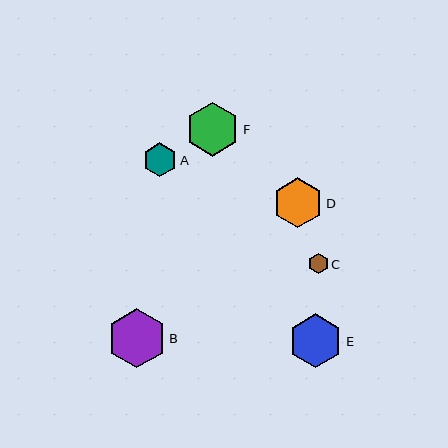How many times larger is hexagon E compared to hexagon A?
Hexagon E is approximately 1.6 times the size of hexagon A.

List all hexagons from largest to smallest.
From largest to smallest: B, E, F, D, A, C.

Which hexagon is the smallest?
Hexagon C is the smallest with a size of approximately 21 pixels.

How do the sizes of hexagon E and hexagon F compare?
Hexagon E and hexagon F are approximately the same size.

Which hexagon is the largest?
Hexagon B is the largest with a size of approximately 59 pixels.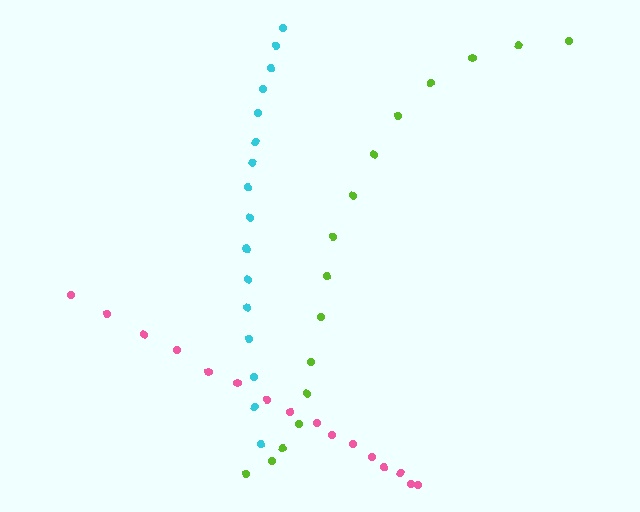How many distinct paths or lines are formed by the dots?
There are 3 distinct paths.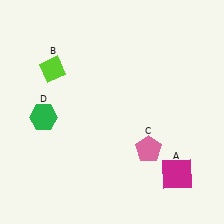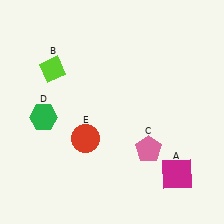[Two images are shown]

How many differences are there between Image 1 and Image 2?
There is 1 difference between the two images.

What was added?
A red circle (E) was added in Image 2.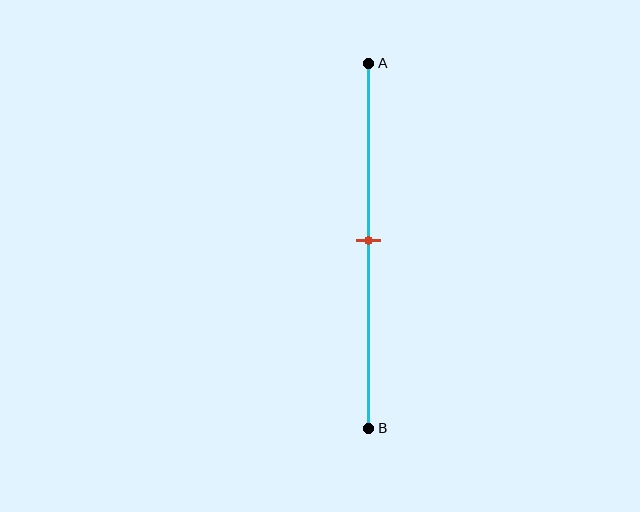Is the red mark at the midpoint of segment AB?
Yes, the mark is approximately at the midpoint.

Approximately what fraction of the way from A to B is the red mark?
The red mark is approximately 50% of the way from A to B.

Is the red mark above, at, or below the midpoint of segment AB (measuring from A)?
The red mark is approximately at the midpoint of segment AB.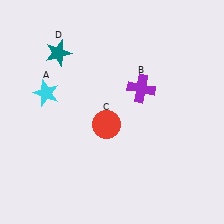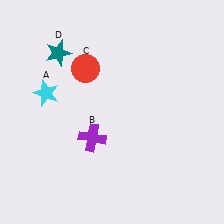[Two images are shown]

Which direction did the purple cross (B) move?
The purple cross (B) moved down.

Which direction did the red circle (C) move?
The red circle (C) moved up.